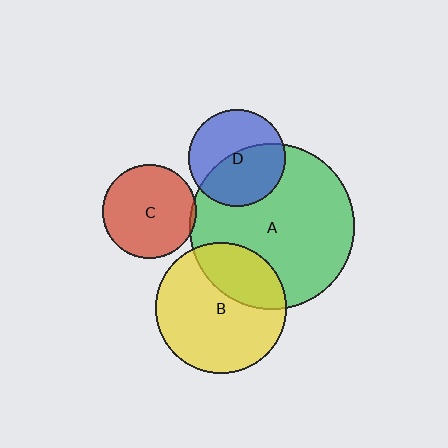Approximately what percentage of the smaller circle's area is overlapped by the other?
Approximately 30%.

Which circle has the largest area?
Circle A (green).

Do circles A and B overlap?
Yes.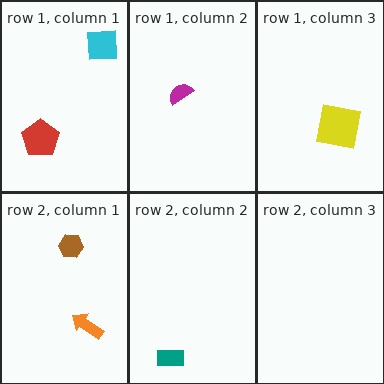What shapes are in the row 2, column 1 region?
The brown hexagon, the orange arrow.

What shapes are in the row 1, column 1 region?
The red pentagon, the cyan square.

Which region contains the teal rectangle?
The row 2, column 2 region.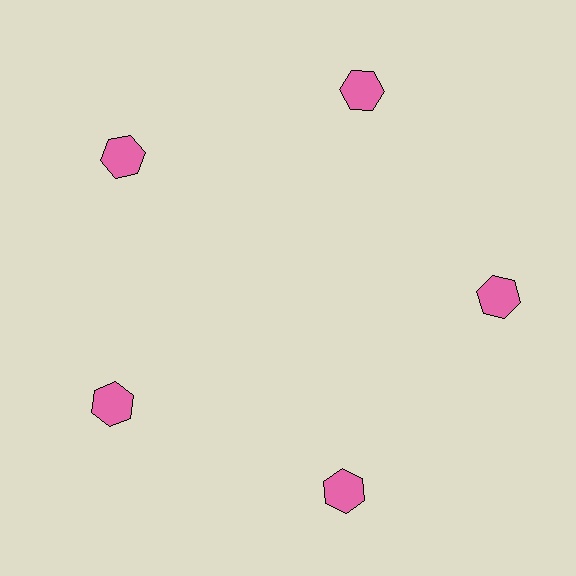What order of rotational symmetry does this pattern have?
This pattern has 5-fold rotational symmetry.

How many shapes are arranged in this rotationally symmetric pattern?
There are 5 shapes, arranged in 5 groups of 1.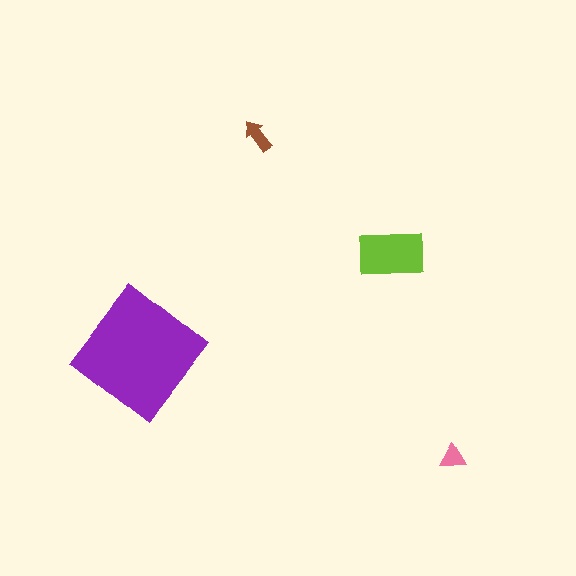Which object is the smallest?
The pink triangle.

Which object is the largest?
The purple diamond.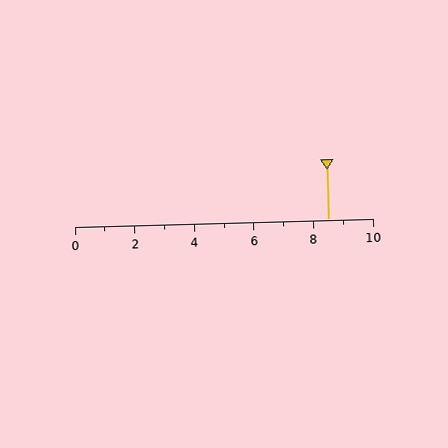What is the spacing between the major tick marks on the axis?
The major ticks are spaced 2 apart.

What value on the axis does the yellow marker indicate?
The marker indicates approximately 8.5.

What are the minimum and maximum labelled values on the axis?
The axis runs from 0 to 10.